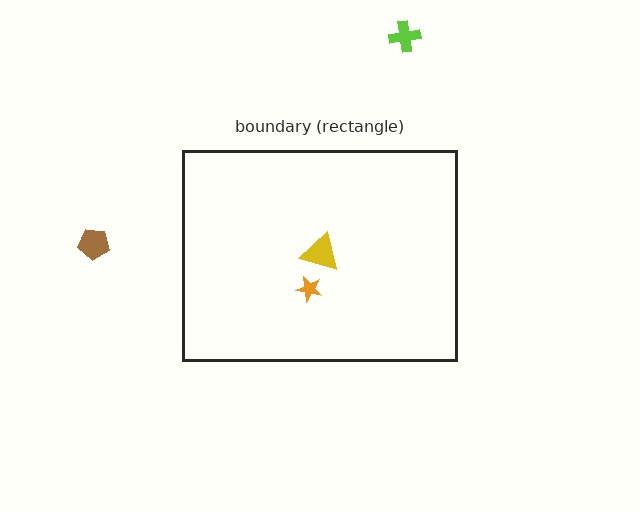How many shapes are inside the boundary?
2 inside, 2 outside.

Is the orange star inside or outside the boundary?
Inside.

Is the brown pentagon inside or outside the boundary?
Outside.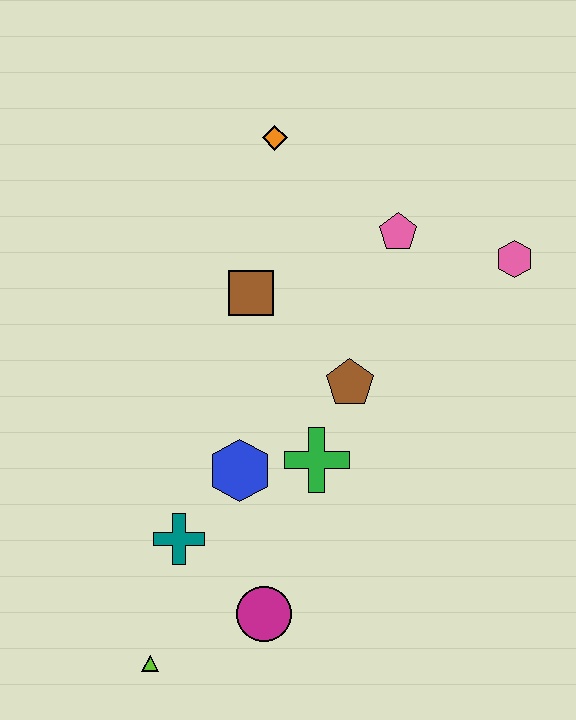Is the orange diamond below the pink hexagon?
No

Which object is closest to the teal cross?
The blue hexagon is closest to the teal cross.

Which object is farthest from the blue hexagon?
The pink hexagon is farthest from the blue hexagon.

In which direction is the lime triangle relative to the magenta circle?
The lime triangle is to the left of the magenta circle.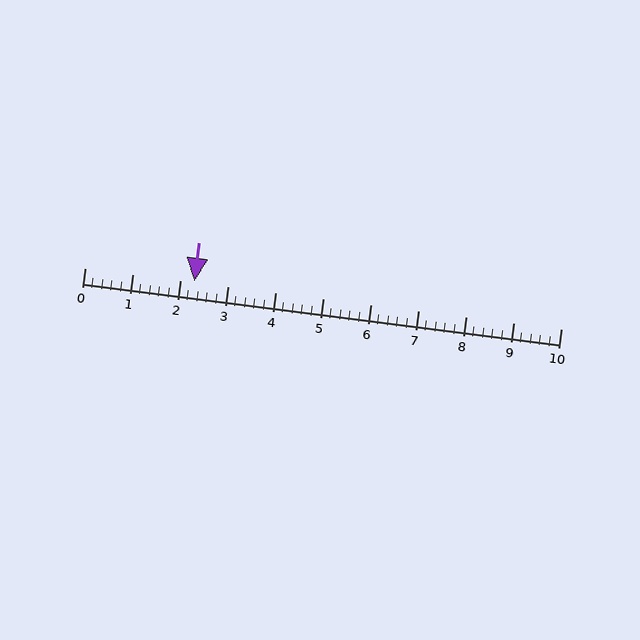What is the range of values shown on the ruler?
The ruler shows values from 0 to 10.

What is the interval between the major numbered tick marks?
The major tick marks are spaced 1 units apart.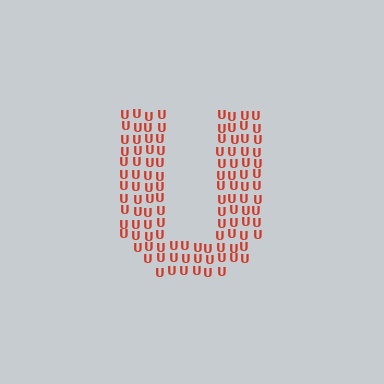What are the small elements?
The small elements are letter U's.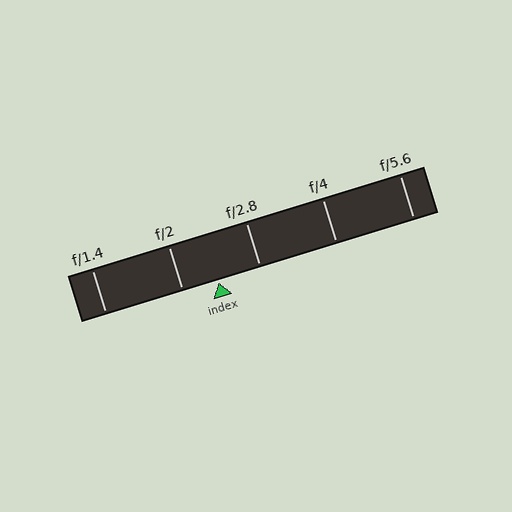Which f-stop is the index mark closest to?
The index mark is closest to f/2.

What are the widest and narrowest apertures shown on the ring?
The widest aperture shown is f/1.4 and the narrowest is f/5.6.